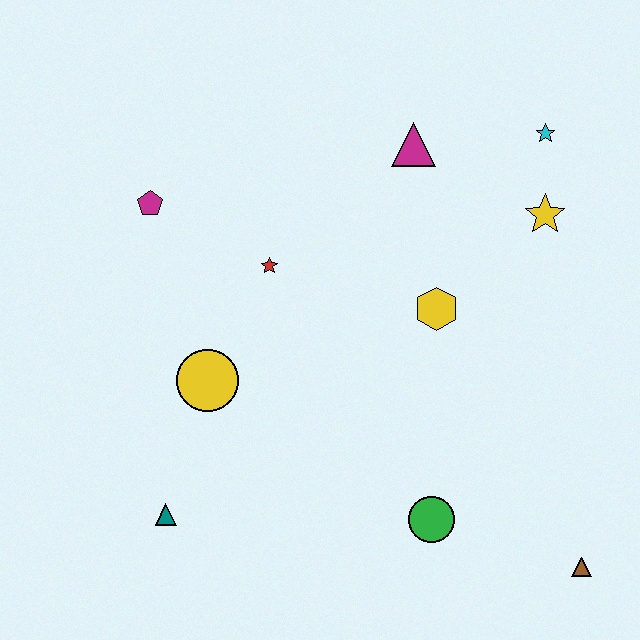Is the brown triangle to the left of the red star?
No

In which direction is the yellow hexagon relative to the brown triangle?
The yellow hexagon is above the brown triangle.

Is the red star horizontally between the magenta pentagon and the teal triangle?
No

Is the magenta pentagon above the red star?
Yes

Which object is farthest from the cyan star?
The teal triangle is farthest from the cyan star.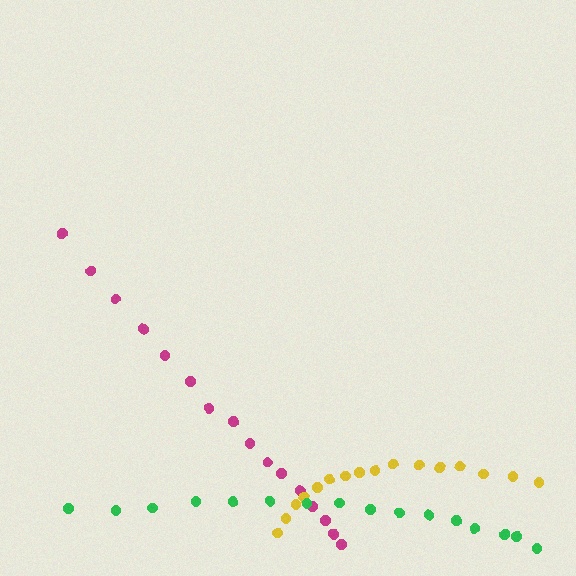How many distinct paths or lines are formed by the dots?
There are 3 distinct paths.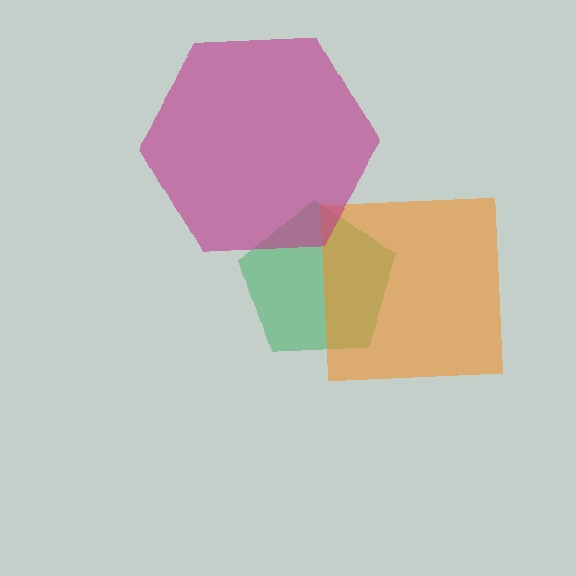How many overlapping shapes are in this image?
There are 3 overlapping shapes in the image.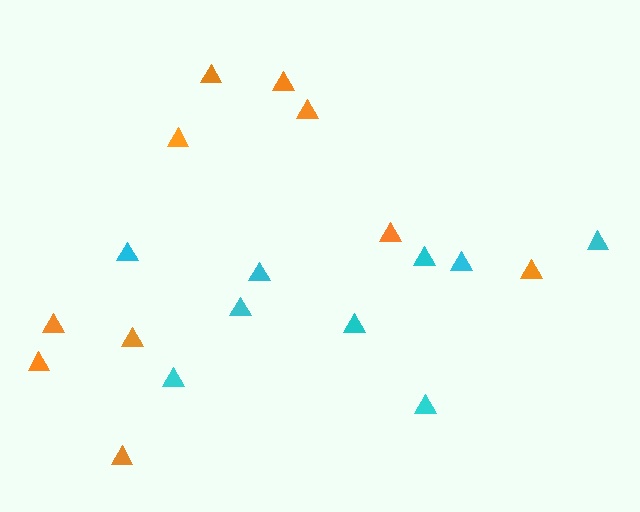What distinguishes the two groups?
There are 2 groups: one group of orange triangles (10) and one group of cyan triangles (9).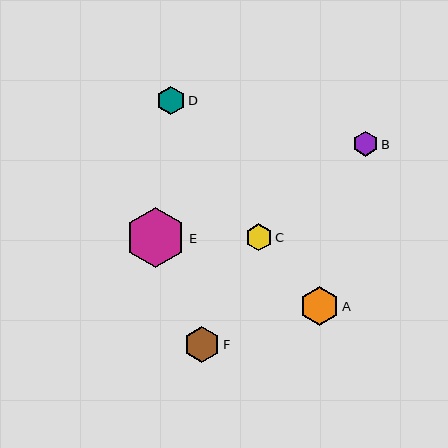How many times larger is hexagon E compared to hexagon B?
Hexagon E is approximately 2.5 times the size of hexagon B.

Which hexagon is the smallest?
Hexagon B is the smallest with a size of approximately 25 pixels.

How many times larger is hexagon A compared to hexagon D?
Hexagon A is approximately 1.4 times the size of hexagon D.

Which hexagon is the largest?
Hexagon E is the largest with a size of approximately 60 pixels.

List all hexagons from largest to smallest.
From largest to smallest: E, A, F, D, C, B.